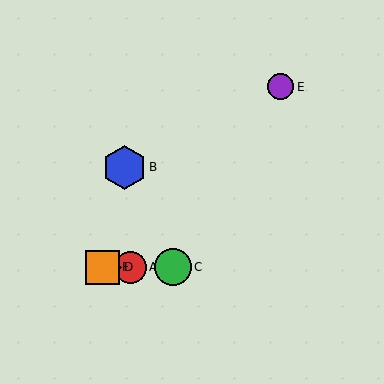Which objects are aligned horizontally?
Objects A, C, D, F are aligned horizontally.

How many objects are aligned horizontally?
4 objects (A, C, D, F) are aligned horizontally.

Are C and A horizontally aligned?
Yes, both are at y≈267.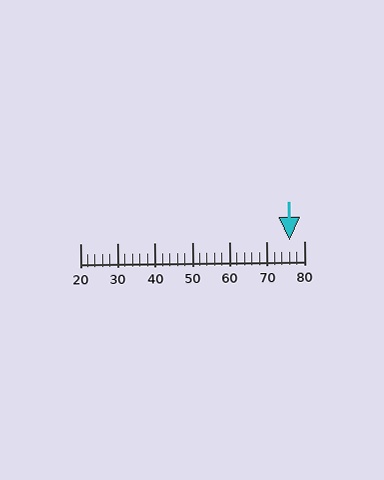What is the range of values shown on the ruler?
The ruler shows values from 20 to 80.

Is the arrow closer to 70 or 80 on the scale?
The arrow is closer to 80.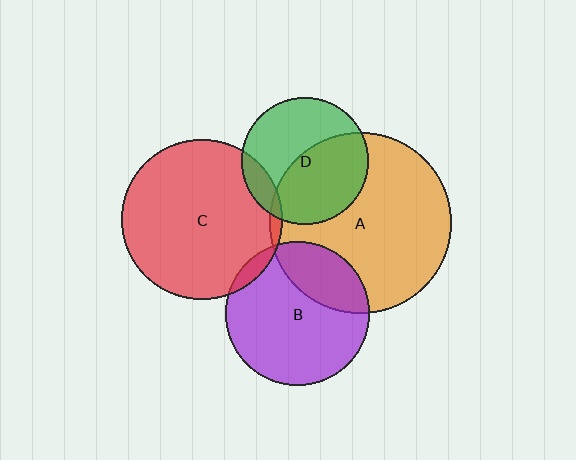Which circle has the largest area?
Circle A (orange).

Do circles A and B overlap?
Yes.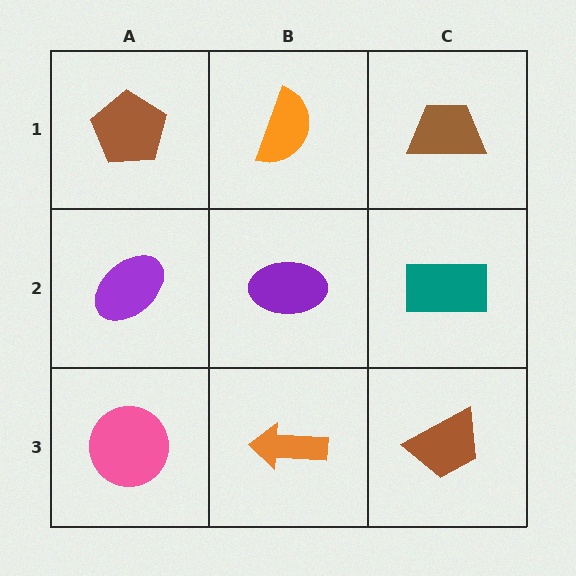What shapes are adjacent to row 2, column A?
A brown pentagon (row 1, column A), a pink circle (row 3, column A), a purple ellipse (row 2, column B).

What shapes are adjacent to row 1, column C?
A teal rectangle (row 2, column C), an orange semicircle (row 1, column B).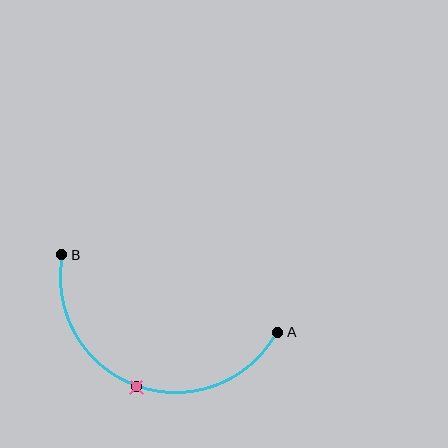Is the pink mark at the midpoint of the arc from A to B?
Yes. The pink mark lies on the arc at equal arc-length from both A and B — it is the arc midpoint.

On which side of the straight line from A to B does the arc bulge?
The arc bulges below the straight line connecting A and B.